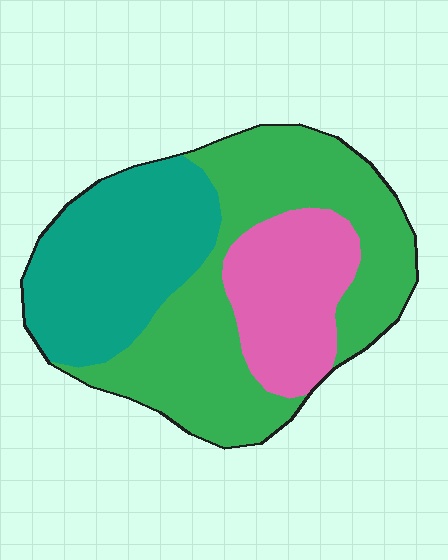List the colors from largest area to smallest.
From largest to smallest: green, teal, pink.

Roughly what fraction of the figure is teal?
Teal covers about 30% of the figure.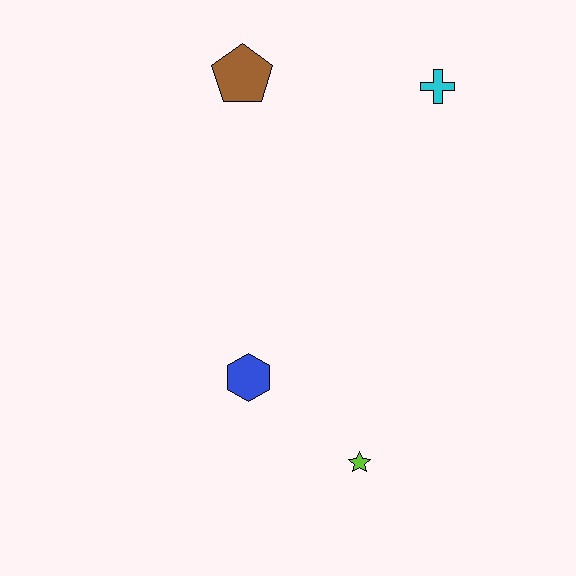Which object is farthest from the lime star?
The brown pentagon is farthest from the lime star.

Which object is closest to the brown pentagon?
The cyan cross is closest to the brown pentagon.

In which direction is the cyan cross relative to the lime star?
The cyan cross is above the lime star.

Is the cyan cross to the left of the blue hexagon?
No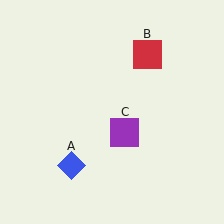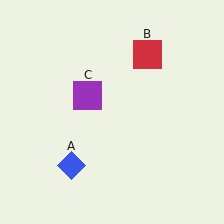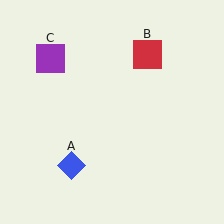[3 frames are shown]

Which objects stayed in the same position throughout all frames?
Blue diamond (object A) and red square (object B) remained stationary.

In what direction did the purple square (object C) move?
The purple square (object C) moved up and to the left.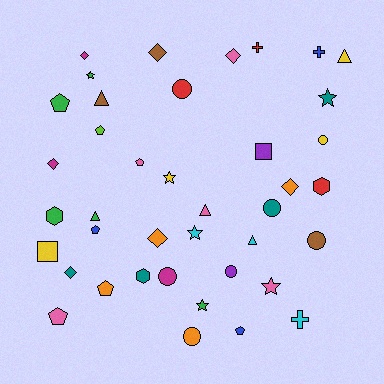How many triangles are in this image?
There are 5 triangles.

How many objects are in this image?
There are 40 objects.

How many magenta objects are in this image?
There are 3 magenta objects.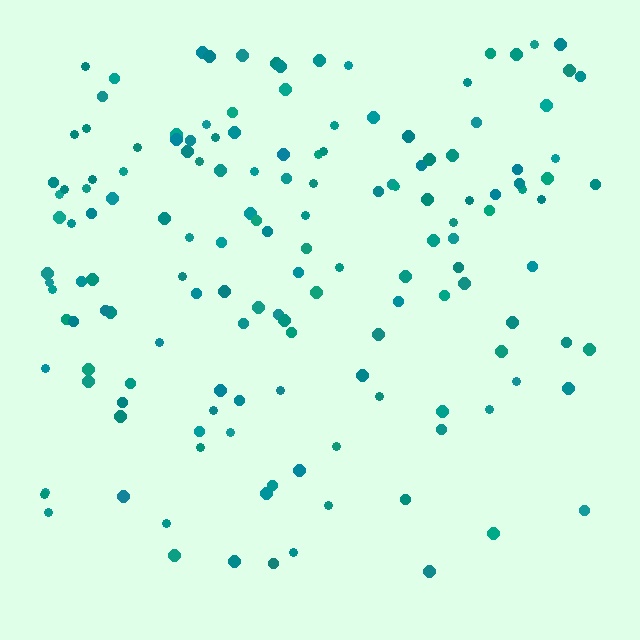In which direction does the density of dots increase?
From bottom to top, with the top side densest.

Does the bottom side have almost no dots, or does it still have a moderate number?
Still a moderate number, just noticeably fewer than the top.